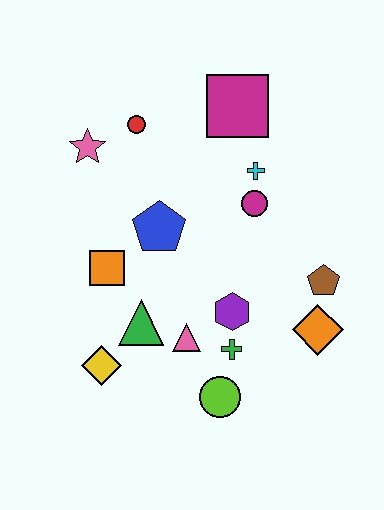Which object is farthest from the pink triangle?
The magenta square is farthest from the pink triangle.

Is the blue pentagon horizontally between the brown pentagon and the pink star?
Yes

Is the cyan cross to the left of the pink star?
No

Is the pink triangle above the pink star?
No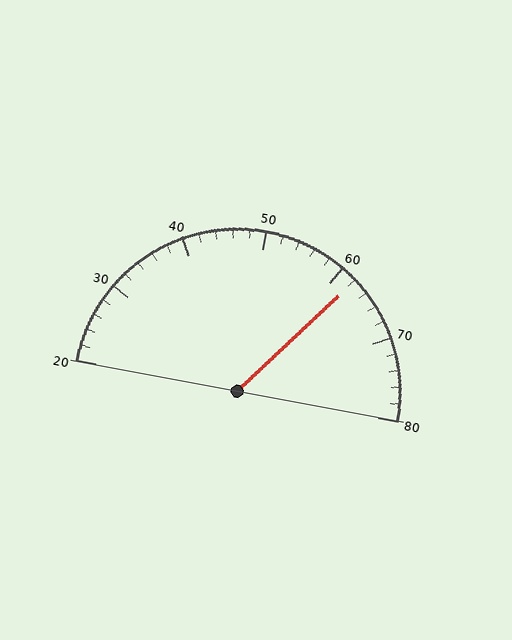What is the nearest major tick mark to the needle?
The nearest major tick mark is 60.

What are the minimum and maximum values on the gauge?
The gauge ranges from 20 to 80.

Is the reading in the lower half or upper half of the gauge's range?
The reading is in the upper half of the range (20 to 80).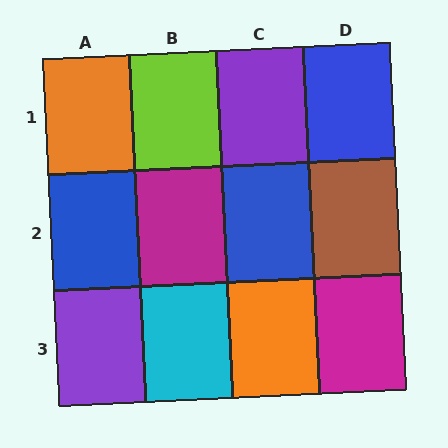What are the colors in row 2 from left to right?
Blue, magenta, blue, brown.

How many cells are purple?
2 cells are purple.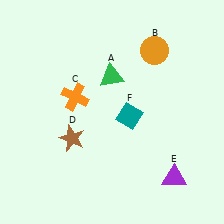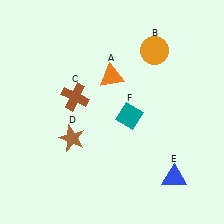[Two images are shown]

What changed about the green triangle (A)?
In Image 1, A is green. In Image 2, it changed to orange.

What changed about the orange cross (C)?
In Image 1, C is orange. In Image 2, it changed to brown.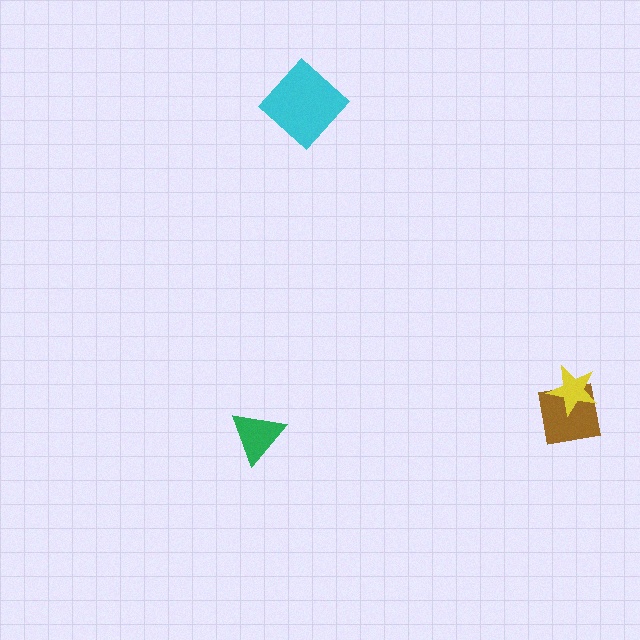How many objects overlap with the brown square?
1 object overlaps with the brown square.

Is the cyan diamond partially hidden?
No, no other shape covers it.